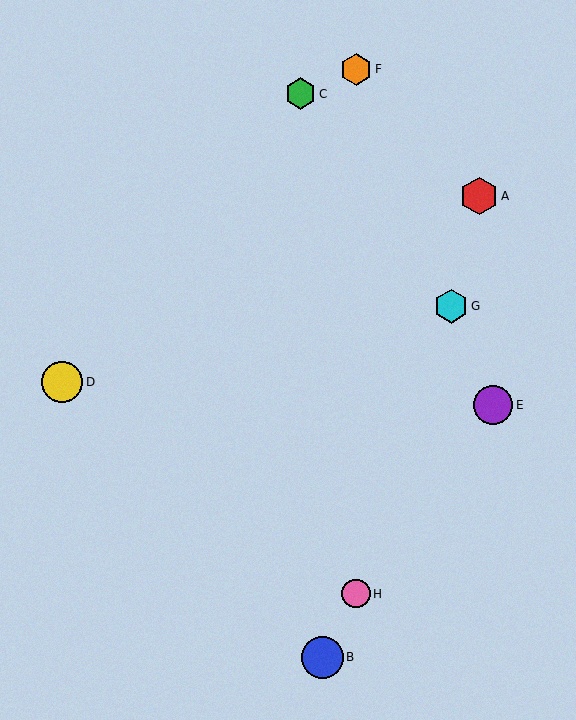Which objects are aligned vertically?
Objects F, H are aligned vertically.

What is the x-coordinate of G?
Object G is at x≈451.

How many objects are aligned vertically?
2 objects (F, H) are aligned vertically.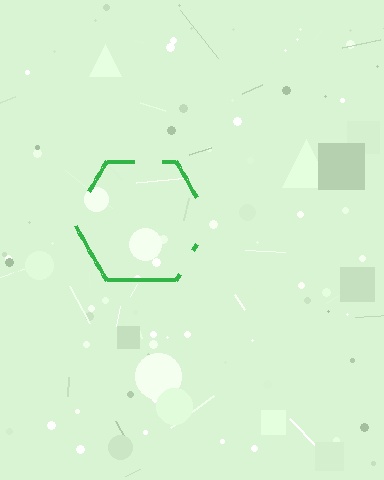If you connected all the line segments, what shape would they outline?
They would outline a hexagon.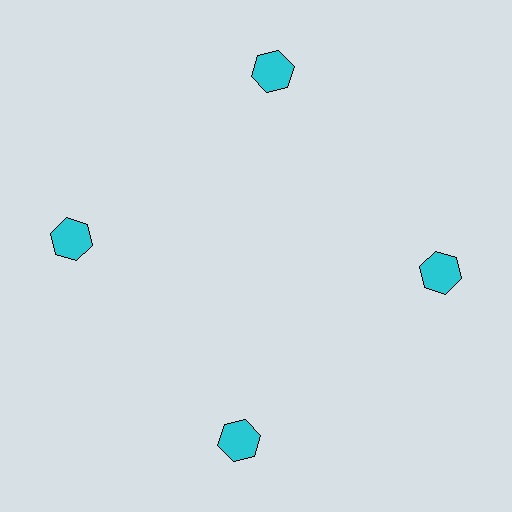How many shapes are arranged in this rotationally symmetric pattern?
There are 4 shapes, arranged in 4 groups of 1.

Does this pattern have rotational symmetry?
Yes, this pattern has 4-fold rotational symmetry. It looks the same after rotating 90 degrees around the center.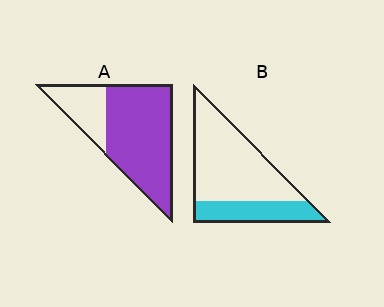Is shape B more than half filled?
No.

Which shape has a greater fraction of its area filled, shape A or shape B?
Shape A.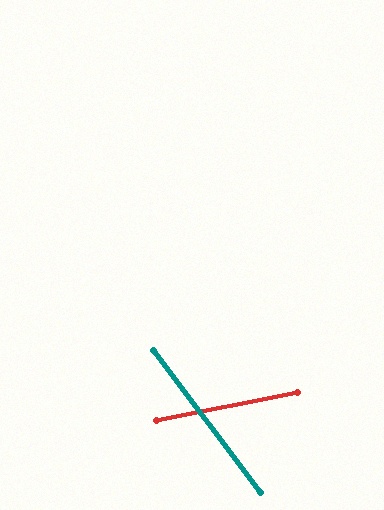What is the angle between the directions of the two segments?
Approximately 64 degrees.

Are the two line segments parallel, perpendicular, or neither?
Neither parallel nor perpendicular — they differ by about 64°.